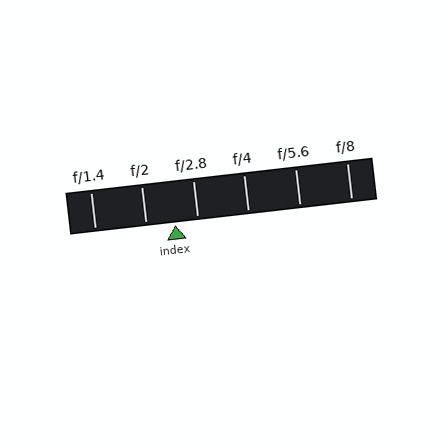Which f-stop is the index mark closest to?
The index mark is closest to f/2.8.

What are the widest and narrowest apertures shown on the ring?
The widest aperture shown is f/1.4 and the narrowest is f/8.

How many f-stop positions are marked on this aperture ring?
There are 6 f-stop positions marked.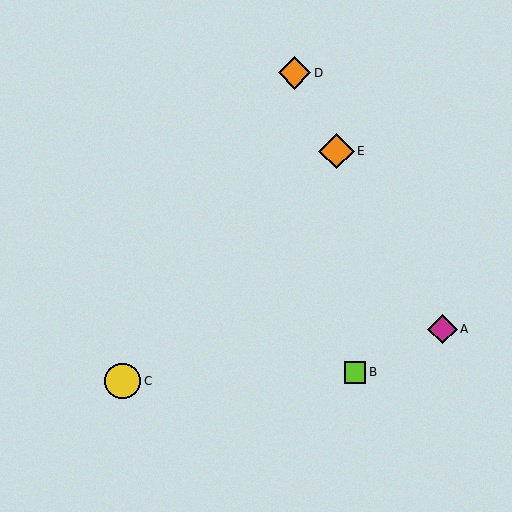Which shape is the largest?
The yellow circle (labeled C) is the largest.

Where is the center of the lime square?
The center of the lime square is at (355, 372).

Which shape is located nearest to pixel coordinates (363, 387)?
The lime square (labeled B) at (355, 372) is nearest to that location.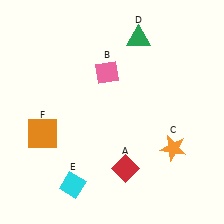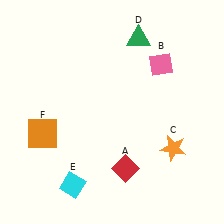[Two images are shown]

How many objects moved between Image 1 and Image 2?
1 object moved between the two images.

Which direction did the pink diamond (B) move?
The pink diamond (B) moved right.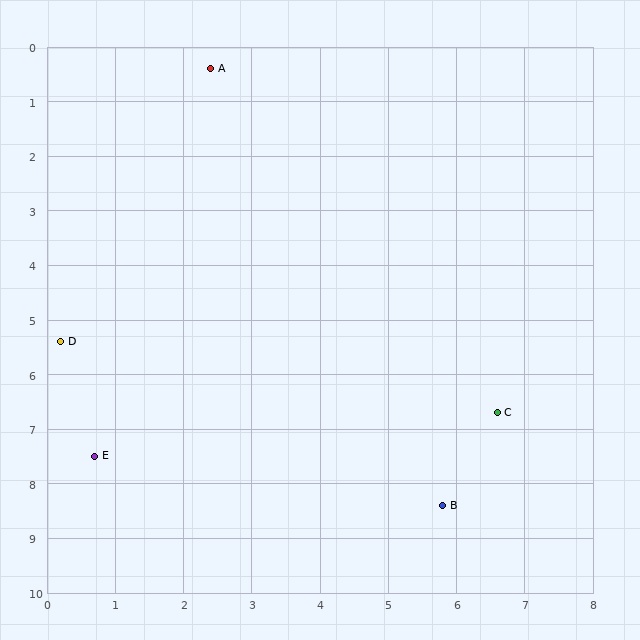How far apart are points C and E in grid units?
Points C and E are about 6.0 grid units apart.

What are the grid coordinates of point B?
Point B is at approximately (5.8, 8.4).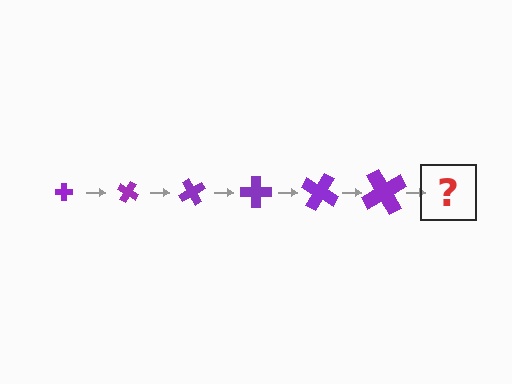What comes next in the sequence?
The next element should be a cross, larger than the previous one and rotated 180 degrees from the start.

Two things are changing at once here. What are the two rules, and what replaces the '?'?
The two rules are that the cross grows larger each step and it rotates 30 degrees each step. The '?' should be a cross, larger than the previous one and rotated 180 degrees from the start.